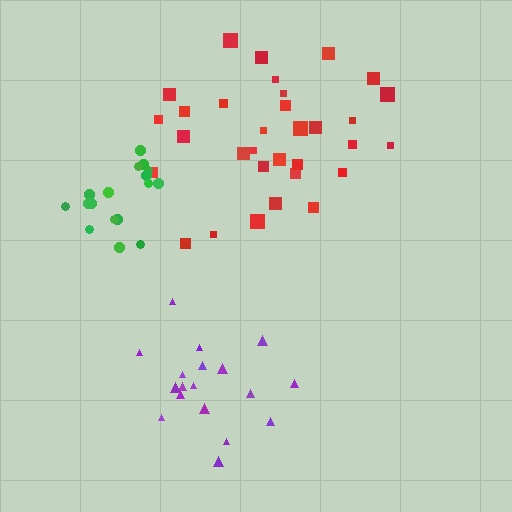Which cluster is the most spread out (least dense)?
Red.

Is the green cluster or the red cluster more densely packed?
Green.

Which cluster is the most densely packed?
Green.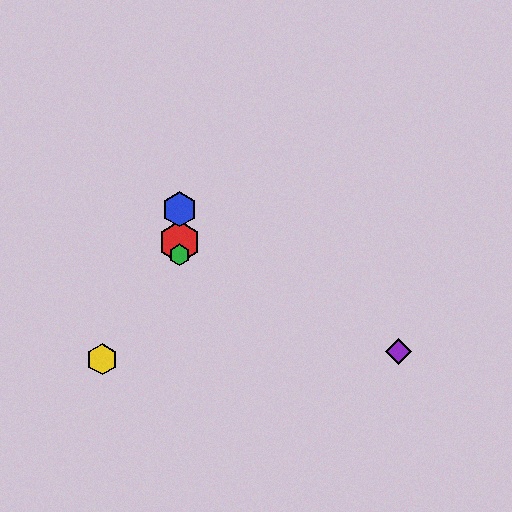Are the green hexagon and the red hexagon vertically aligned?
Yes, both are at x≈179.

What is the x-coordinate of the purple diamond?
The purple diamond is at x≈399.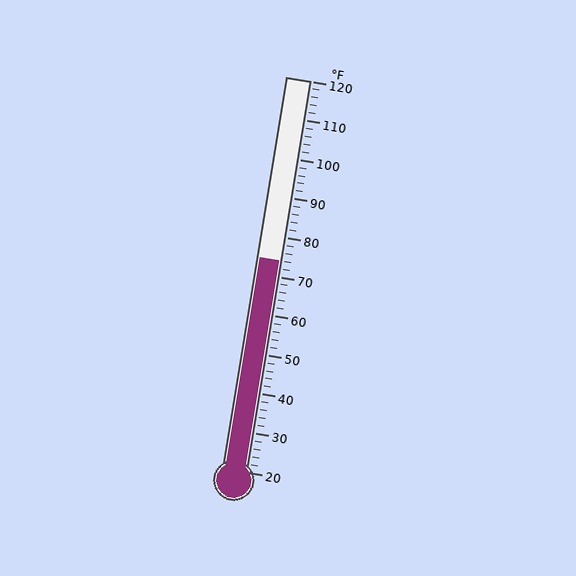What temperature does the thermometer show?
The thermometer shows approximately 74°F.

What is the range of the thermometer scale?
The thermometer scale ranges from 20°F to 120°F.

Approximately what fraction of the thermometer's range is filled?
The thermometer is filled to approximately 55% of its range.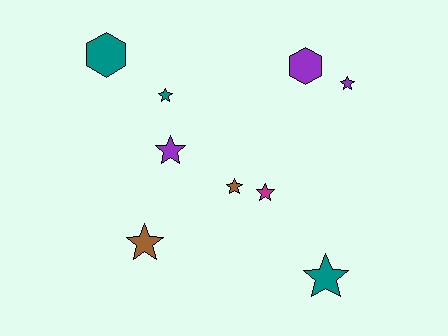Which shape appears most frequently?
Star, with 7 objects.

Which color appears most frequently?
Teal, with 3 objects.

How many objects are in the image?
There are 9 objects.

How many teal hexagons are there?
There is 1 teal hexagon.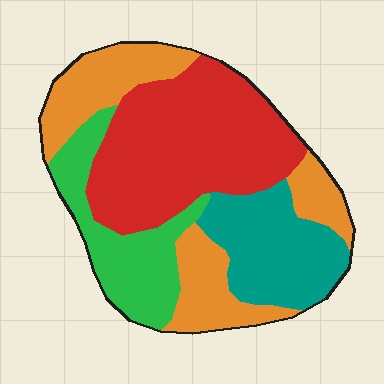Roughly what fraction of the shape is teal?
Teal covers about 20% of the shape.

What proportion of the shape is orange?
Orange covers roughly 25% of the shape.